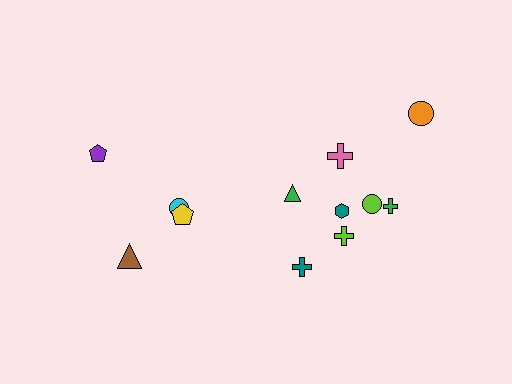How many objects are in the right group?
There are 8 objects.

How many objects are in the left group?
There are 4 objects.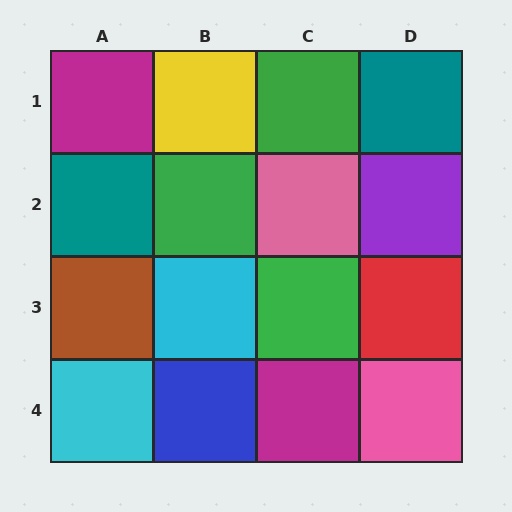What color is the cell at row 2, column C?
Pink.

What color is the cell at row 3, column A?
Brown.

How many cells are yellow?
1 cell is yellow.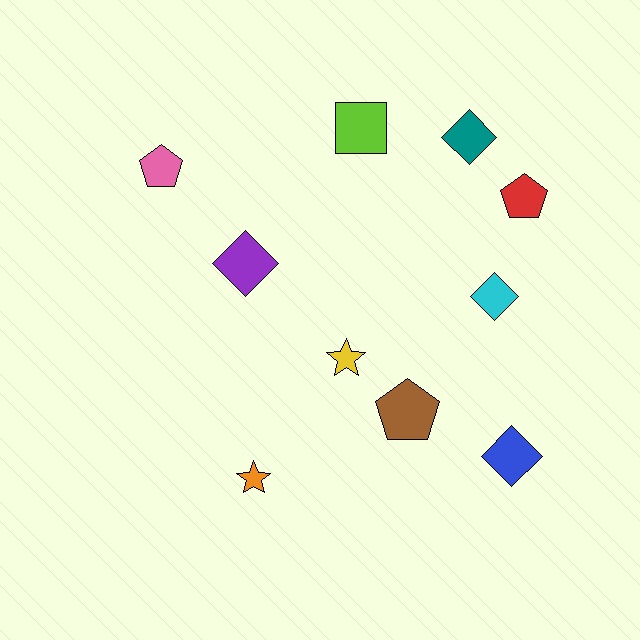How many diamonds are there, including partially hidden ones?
There are 4 diamonds.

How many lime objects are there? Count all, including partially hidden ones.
There is 1 lime object.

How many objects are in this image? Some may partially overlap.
There are 10 objects.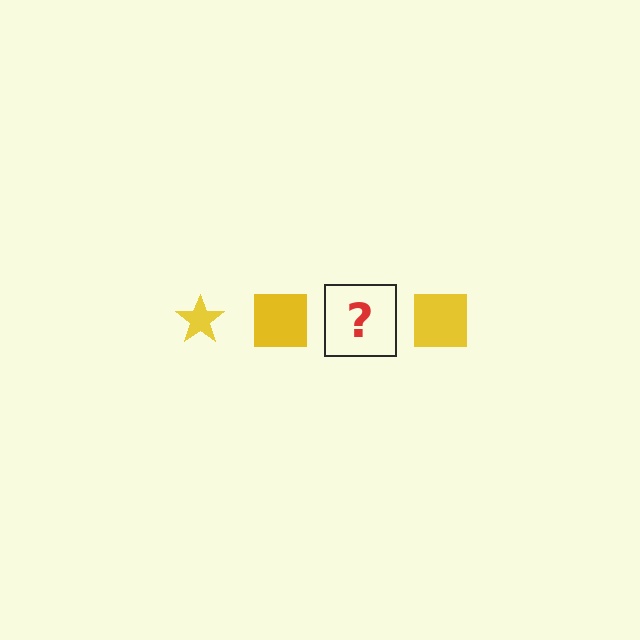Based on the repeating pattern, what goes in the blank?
The blank should be a yellow star.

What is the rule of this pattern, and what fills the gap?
The rule is that the pattern cycles through star, square shapes in yellow. The gap should be filled with a yellow star.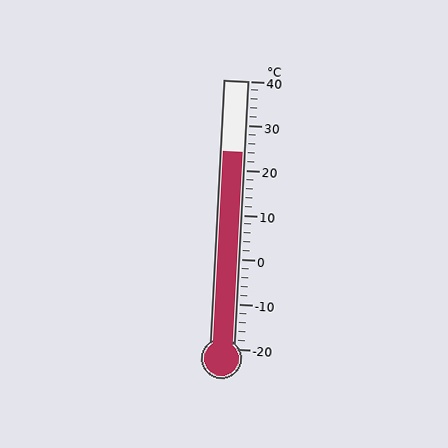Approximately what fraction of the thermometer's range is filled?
The thermometer is filled to approximately 75% of its range.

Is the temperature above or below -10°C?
The temperature is above -10°C.